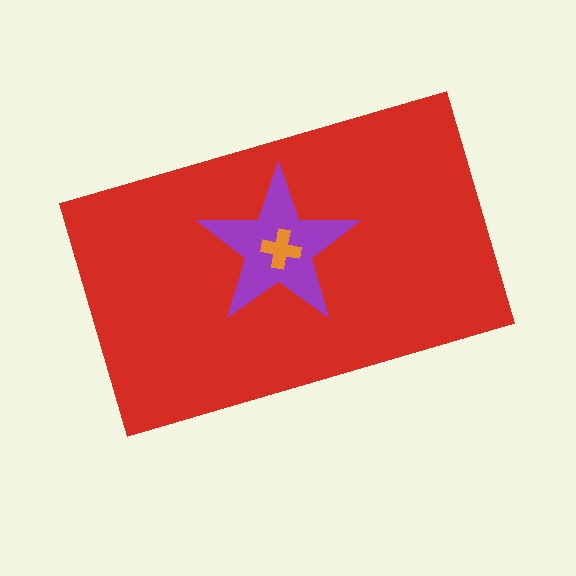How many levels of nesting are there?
3.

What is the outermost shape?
The red rectangle.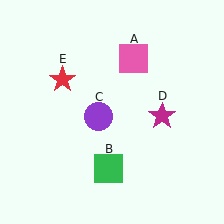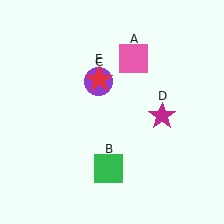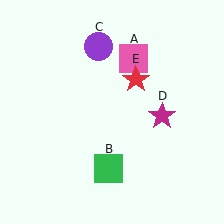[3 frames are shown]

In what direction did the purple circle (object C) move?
The purple circle (object C) moved up.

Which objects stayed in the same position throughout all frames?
Pink square (object A) and green square (object B) and magenta star (object D) remained stationary.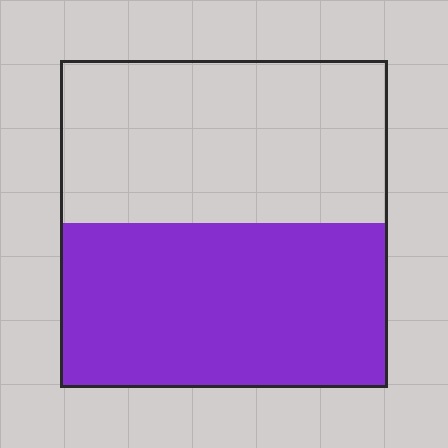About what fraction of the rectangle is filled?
About one half (1/2).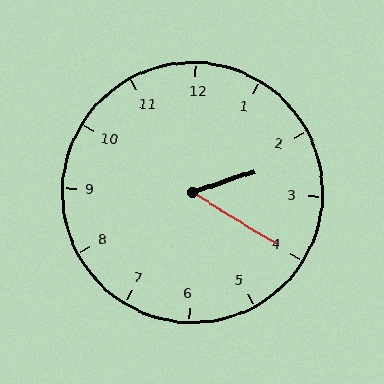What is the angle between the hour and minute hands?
Approximately 50 degrees.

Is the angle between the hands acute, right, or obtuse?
It is acute.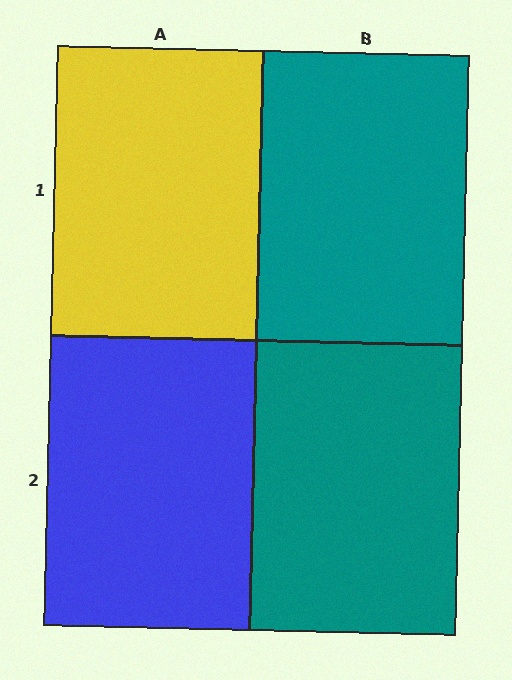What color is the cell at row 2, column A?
Blue.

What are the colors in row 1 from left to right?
Yellow, teal.